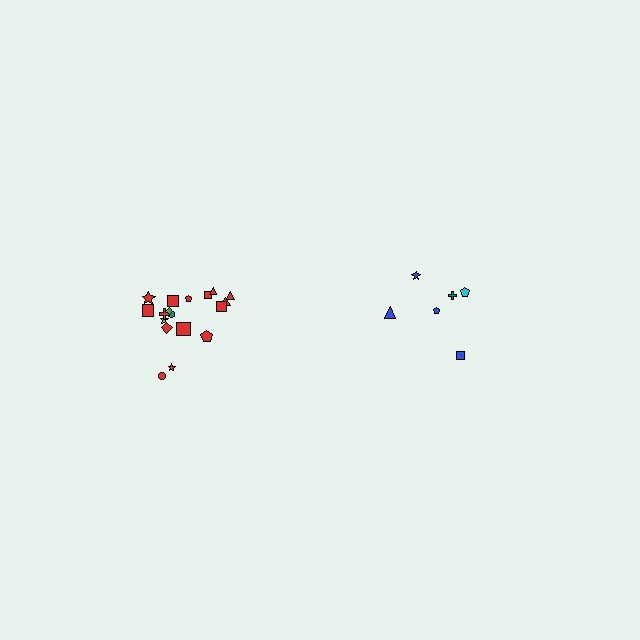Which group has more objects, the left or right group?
The left group.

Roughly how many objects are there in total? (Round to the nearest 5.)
Roughly 25 objects in total.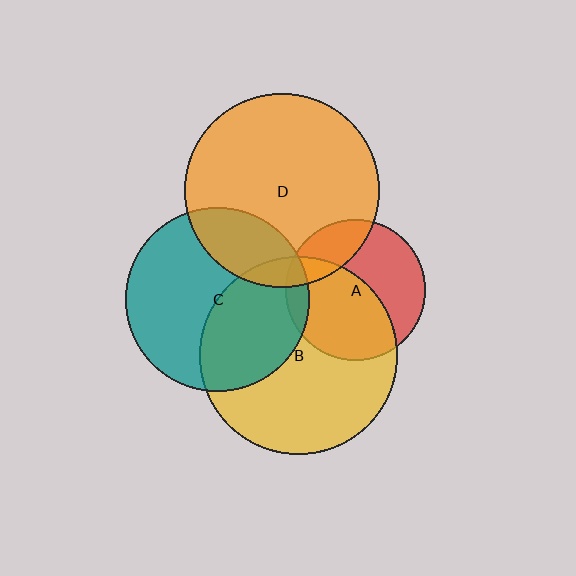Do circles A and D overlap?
Yes.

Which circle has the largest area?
Circle B (yellow).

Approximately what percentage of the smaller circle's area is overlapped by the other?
Approximately 20%.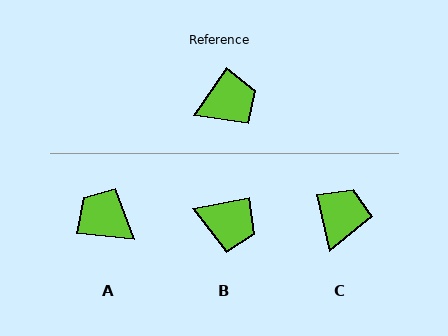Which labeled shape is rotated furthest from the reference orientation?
A, about 118 degrees away.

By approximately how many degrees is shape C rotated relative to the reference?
Approximately 47 degrees counter-clockwise.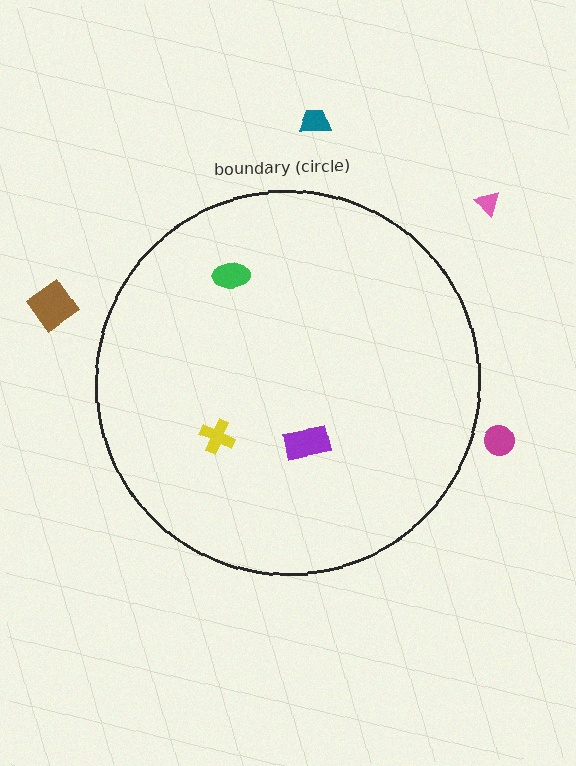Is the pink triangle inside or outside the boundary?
Outside.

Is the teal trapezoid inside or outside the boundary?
Outside.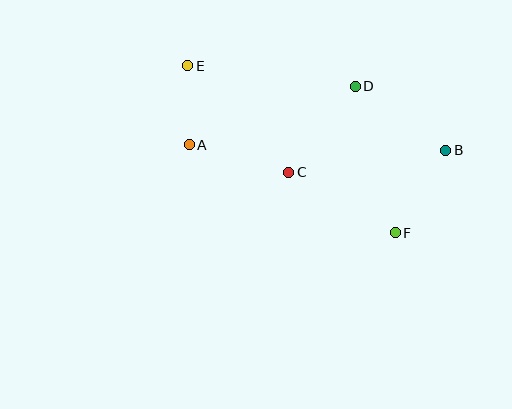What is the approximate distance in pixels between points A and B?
The distance between A and B is approximately 256 pixels.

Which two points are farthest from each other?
Points B and E are farthest from each other.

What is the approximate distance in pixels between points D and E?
The distance between D and E is approximately 169 pixels.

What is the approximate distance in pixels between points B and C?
The distance between B and C is approximately 159 pixels.